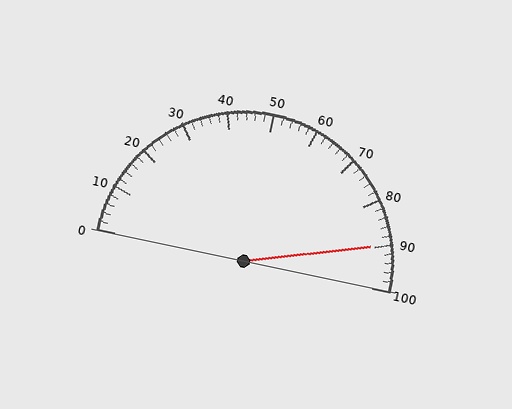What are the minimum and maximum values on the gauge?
The gauge ranges from 0 to 100.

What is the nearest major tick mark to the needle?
The nearest major tick mark is 90.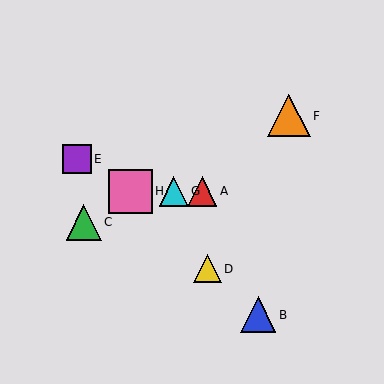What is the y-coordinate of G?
Object G is at y≈191.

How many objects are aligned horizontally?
3 objects (A, G, H) are aligned horizontally.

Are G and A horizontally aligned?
Yes, both are at y≈191.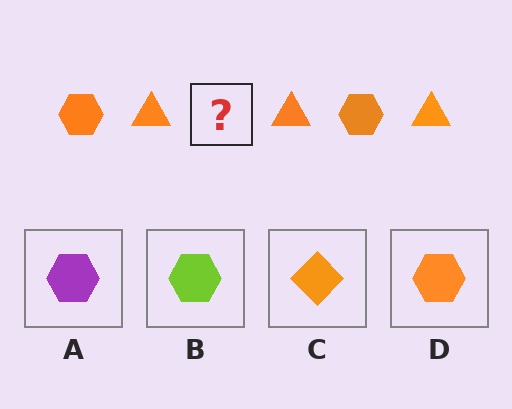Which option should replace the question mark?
Option D.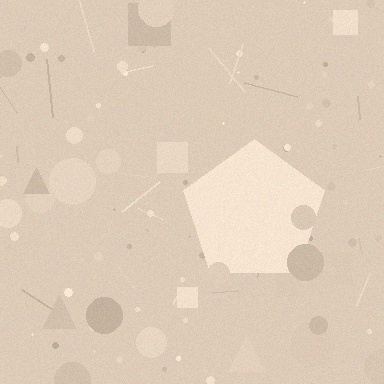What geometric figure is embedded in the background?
A pentagon is embedded in the background.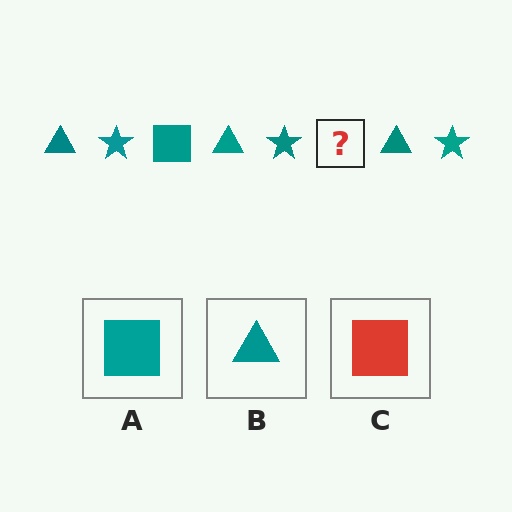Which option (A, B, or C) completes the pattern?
A.